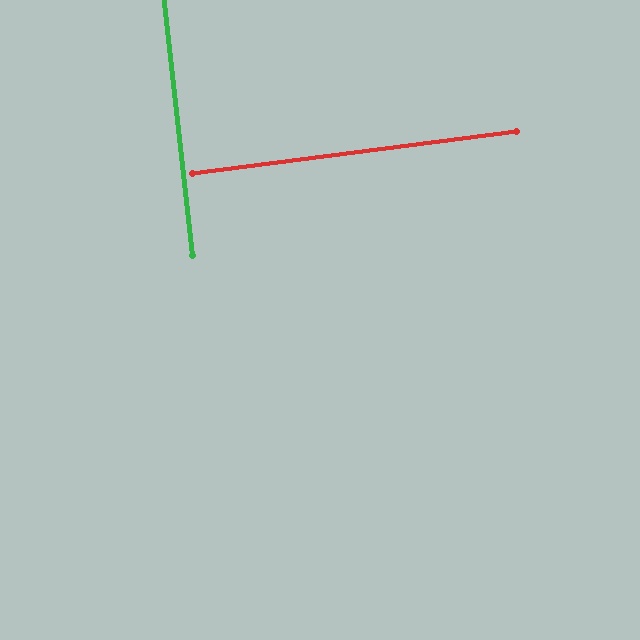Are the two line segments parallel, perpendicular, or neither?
Perpendicular — they meet at approximately 89°.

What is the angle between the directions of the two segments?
Approximately 89 degrees.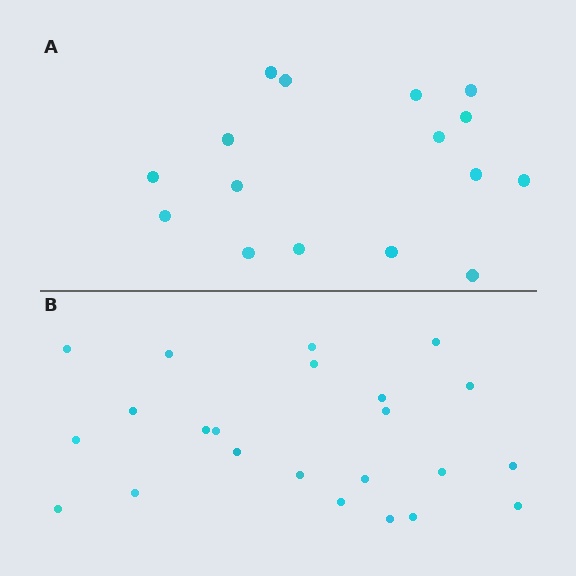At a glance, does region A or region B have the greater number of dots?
Region B (the bottom region) has more dots.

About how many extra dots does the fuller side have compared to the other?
Region B has roughly 8 or so more dots than region A.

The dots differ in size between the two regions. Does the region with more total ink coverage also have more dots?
No. Region A has more total ink coverage because its dots are larger, but region B actually contains more individual dots. Total area can be misleading — the number of items is what matters here.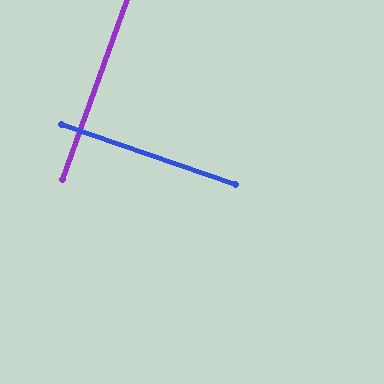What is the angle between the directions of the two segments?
Approximately 89 degrees.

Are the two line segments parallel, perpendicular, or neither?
Perpendicular — they meet at approximately 89°.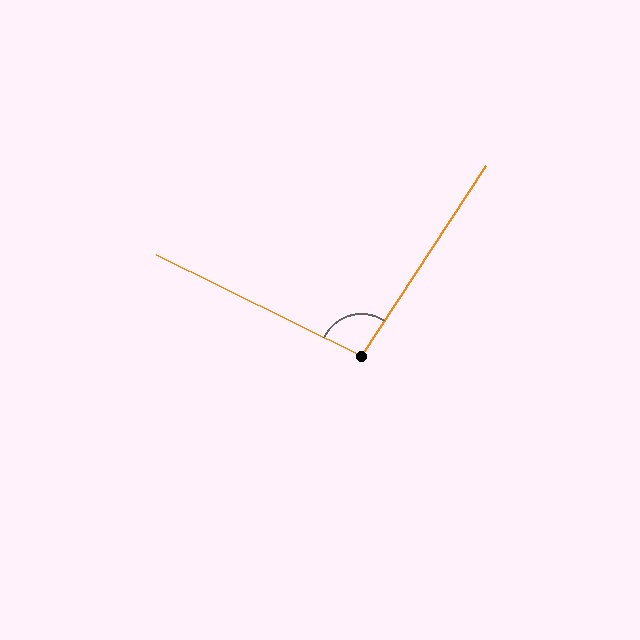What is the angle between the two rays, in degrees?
Approximately 97 degrees.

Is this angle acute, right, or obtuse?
It is obtuse.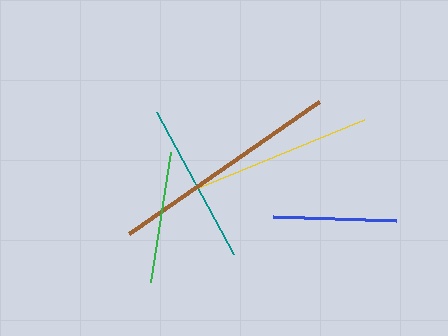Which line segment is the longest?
The brown line is the longest at approximately 231 pixels.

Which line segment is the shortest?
The blue line is the shortest at approximately 123 pixels.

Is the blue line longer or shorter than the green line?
The green line is longer than the blue line.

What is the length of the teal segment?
The teal segment is approximately 161 pixels long.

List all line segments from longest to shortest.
From longest to shortest: brown, yellow, teal, green, blue.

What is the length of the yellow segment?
The yellow segment is approximately 195 pixels long.